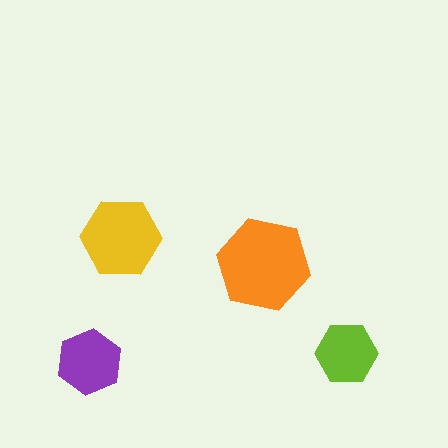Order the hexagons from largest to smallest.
the orange one, the yellow one, the purple one, the lime one.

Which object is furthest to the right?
The lime hexagon is rightmost.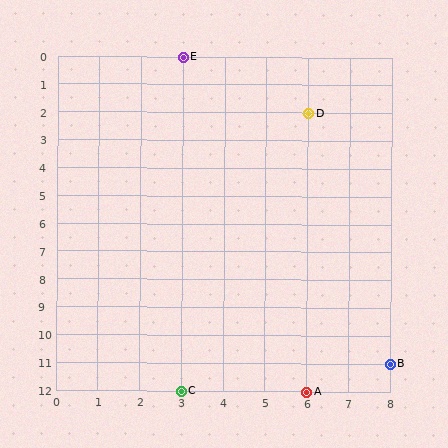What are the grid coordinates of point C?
Point C is at grid coordinates (3, 12).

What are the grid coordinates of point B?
Point B is at grid coordinates (8, 11).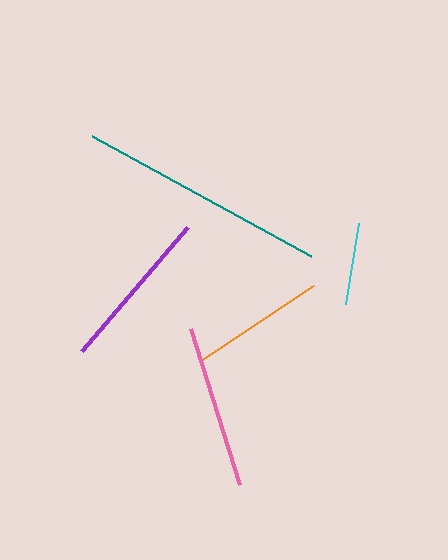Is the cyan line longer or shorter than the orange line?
The orange line is longer than the cyan line.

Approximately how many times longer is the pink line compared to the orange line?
The pink line is approximately 1.2 times the length of the orange line.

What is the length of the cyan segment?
The cyan segment is approximately 82 pixels long.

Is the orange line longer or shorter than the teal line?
The teal line is longer than the orange line.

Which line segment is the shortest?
The cyan line is the shortest at approximately 82 pixels.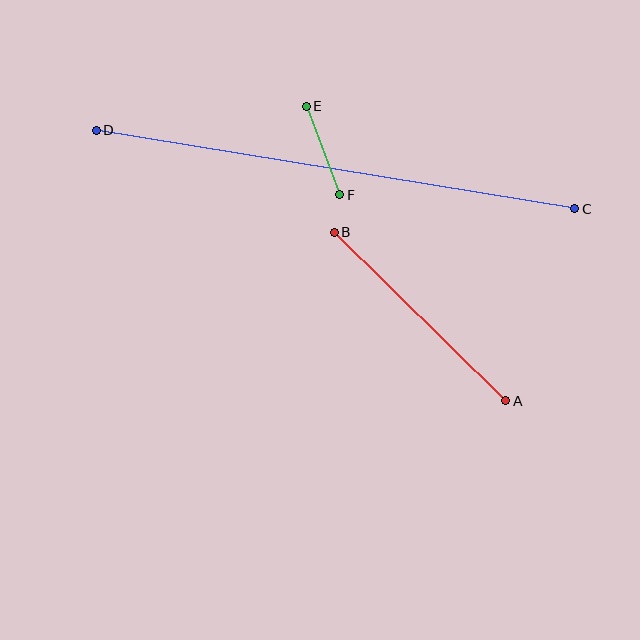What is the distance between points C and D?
The distance is approximately 485 pixels.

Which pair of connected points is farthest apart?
Points C and D are farthest apart.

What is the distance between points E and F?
The distance is approximately 95 pixels.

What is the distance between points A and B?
The distance is approximately 241 pixels.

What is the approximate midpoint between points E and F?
The midpoint is at approximately (323, 150) pixels.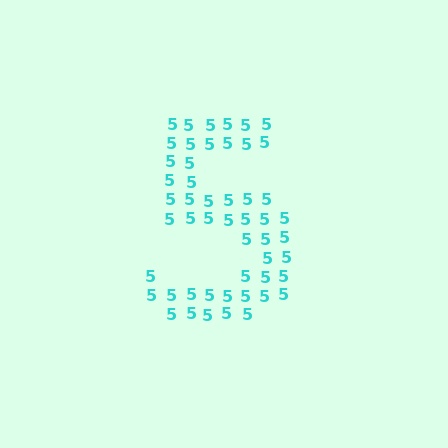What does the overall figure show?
The overall figure shows the digit 5.